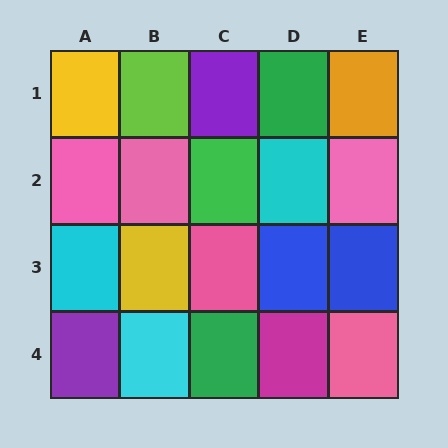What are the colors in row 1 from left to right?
Yellow, lime, purple, green, orange.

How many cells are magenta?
1 cell is magenta.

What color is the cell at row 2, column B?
Pink.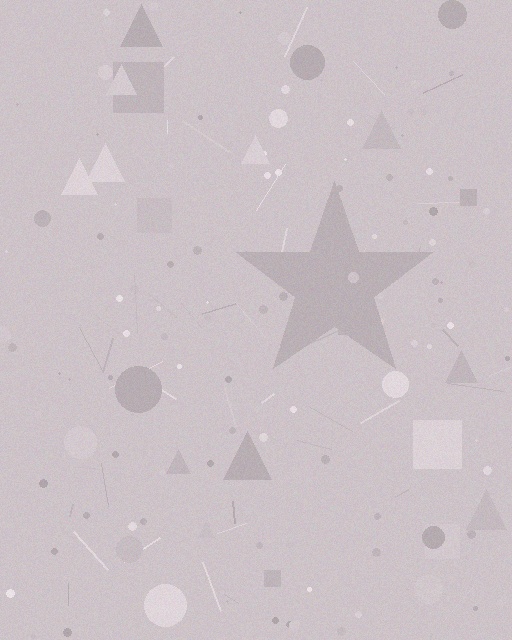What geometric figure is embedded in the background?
A star is embedded in the background.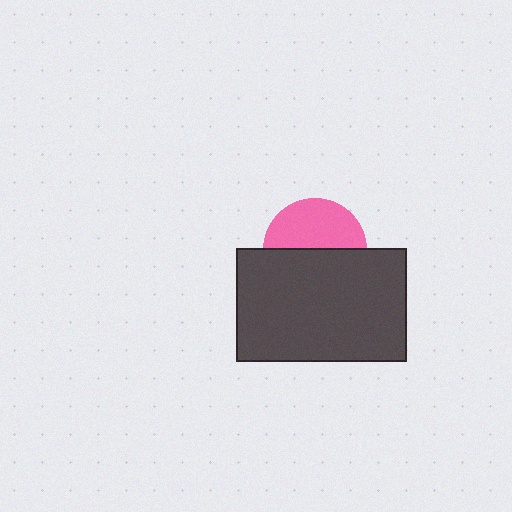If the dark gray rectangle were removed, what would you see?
You would see the complete pink circle.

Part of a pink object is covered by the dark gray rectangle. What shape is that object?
It is a circle.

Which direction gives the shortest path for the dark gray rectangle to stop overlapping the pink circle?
Moving down gives the shortest separation.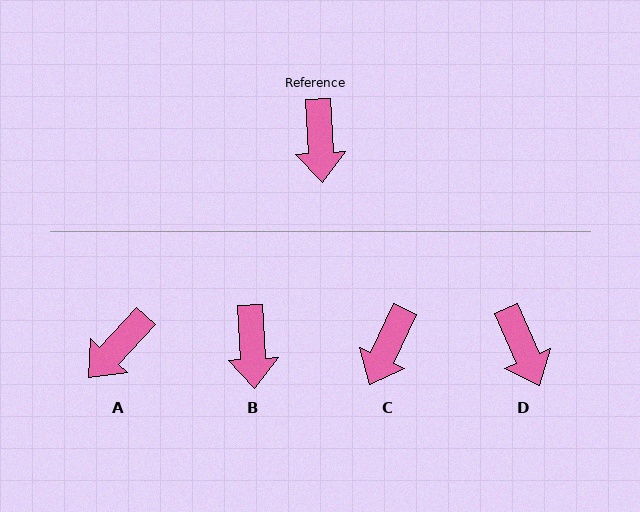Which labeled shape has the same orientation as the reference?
B.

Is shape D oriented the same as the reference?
No, it is off by about 21 degrees.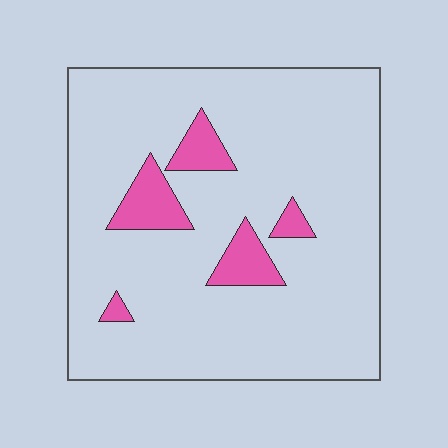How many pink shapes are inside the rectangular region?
5.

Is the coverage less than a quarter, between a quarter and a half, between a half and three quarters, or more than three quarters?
Less than a quarter.